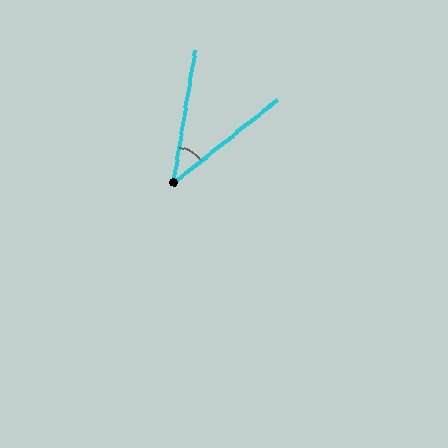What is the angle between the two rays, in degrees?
Approximately 42 degrees.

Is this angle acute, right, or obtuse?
It is acute.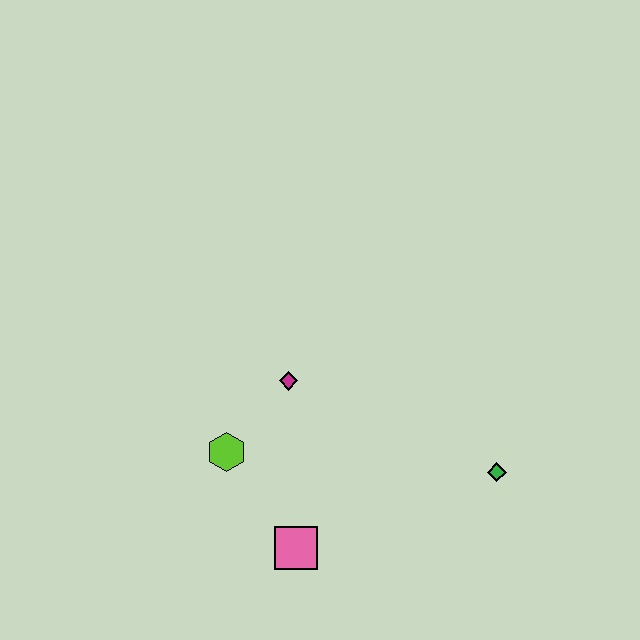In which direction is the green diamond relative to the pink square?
The green diamond is to the right of the pink square.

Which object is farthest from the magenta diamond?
The green diamond is farthest from the magenta diamond.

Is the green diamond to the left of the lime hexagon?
No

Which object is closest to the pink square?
The lime hexagon is closest to the pink square.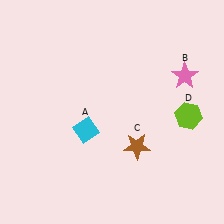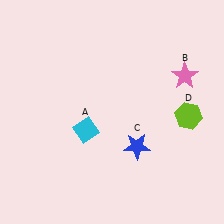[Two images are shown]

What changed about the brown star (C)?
In Image 1, C is brown. In Image 2, it changed to blue.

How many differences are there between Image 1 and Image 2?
There is 1 difference between the two images.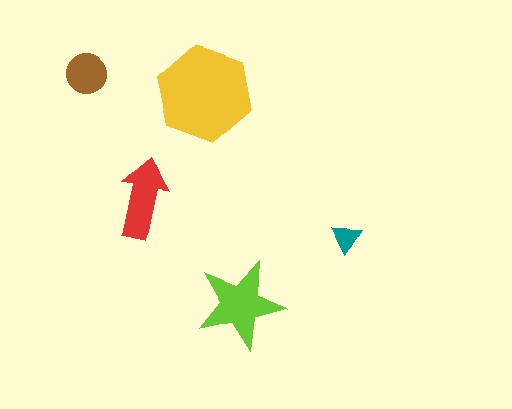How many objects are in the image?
There are 5 objects in the image.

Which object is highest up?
The brown circle is topmost.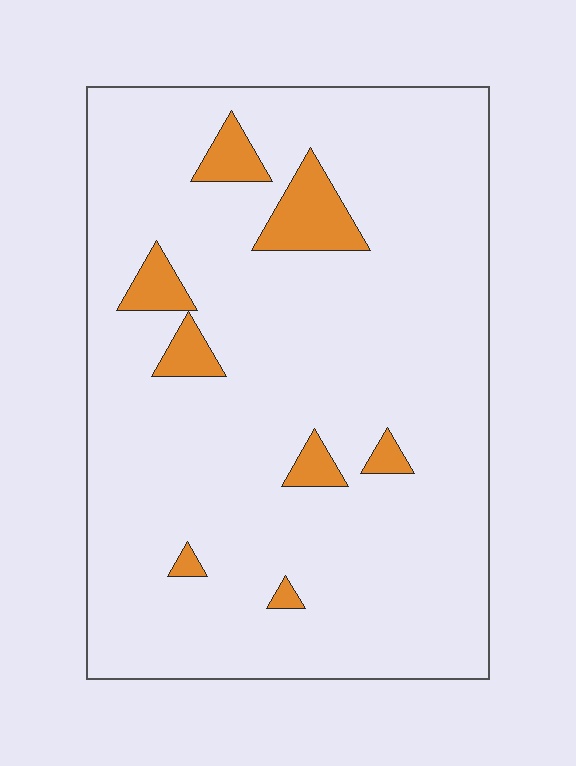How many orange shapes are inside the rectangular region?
8.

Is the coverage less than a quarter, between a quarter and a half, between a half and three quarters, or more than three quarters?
Less than a quarter.